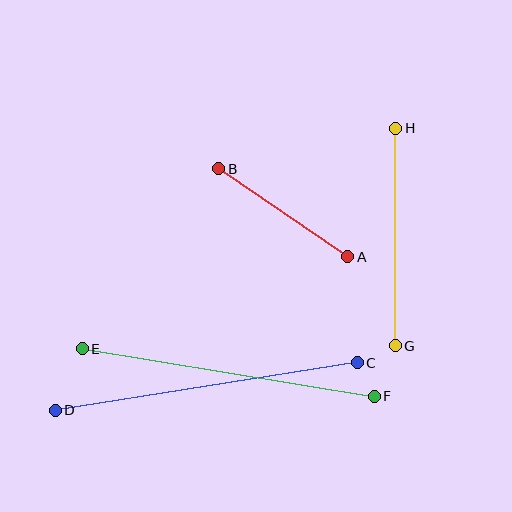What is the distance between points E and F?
The distance is approximately 296 pixels.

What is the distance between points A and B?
The distance is approximately 156 pixels.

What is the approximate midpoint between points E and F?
The midpoint is at approximately (228, 373) pixels.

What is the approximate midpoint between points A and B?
The midpoint is at approximately (283, 213) pixels.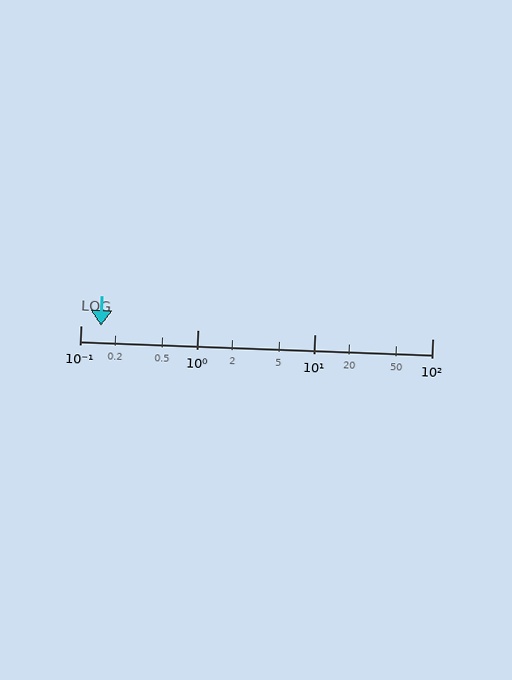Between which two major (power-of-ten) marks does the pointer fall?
The pointer is between 0.1 and 1.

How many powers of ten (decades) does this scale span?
The scale spans 3 decades, from 0.1 to 100.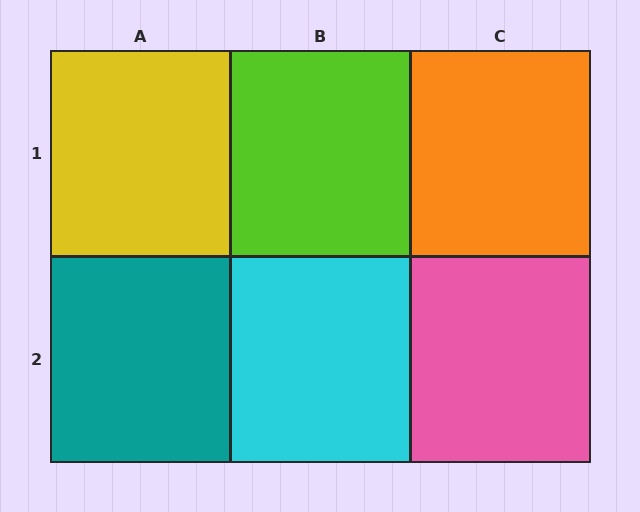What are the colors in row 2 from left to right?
Teal, cyan, pink.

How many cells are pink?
1 cell is pink.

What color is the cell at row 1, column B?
Lime.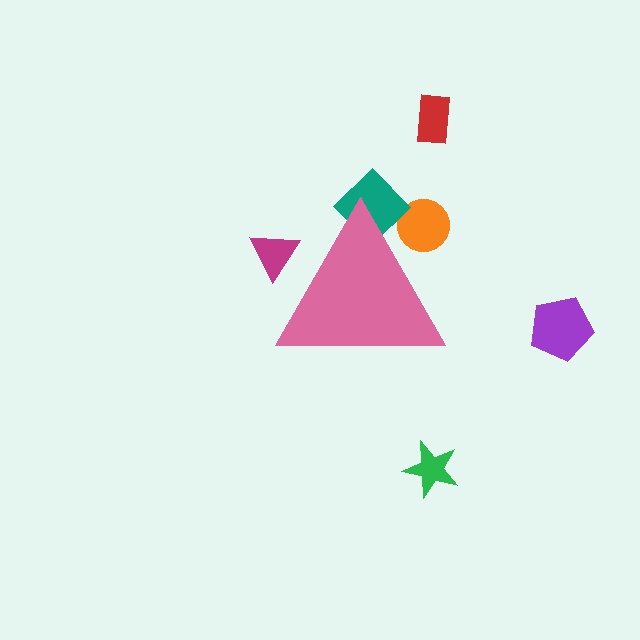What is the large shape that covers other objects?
A pink triangle.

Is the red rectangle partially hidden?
No, the red rectangle is fully visible.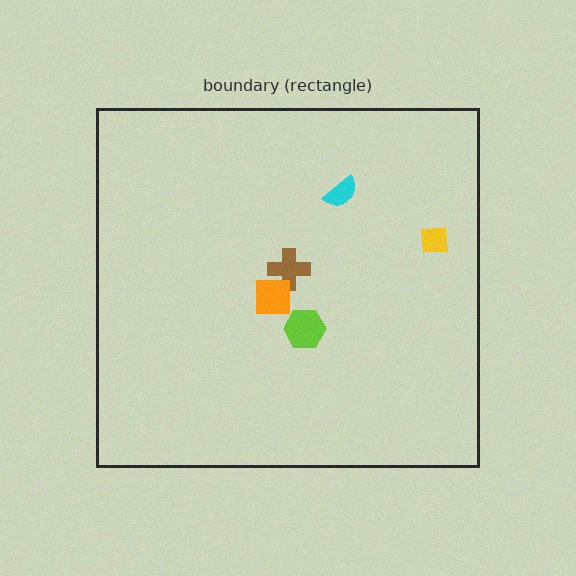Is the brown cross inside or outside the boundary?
Inside.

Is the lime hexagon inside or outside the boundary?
Inside.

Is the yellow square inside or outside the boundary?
Inside.